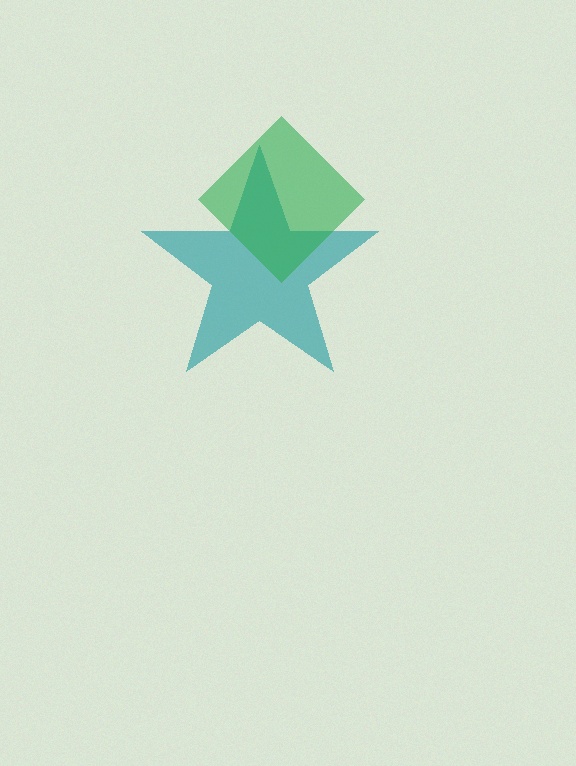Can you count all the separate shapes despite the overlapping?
Yes, there are 2 separate shapes.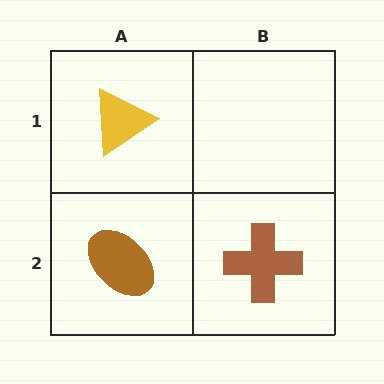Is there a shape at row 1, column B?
No, that cell is empty.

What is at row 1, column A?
A yellow triangle.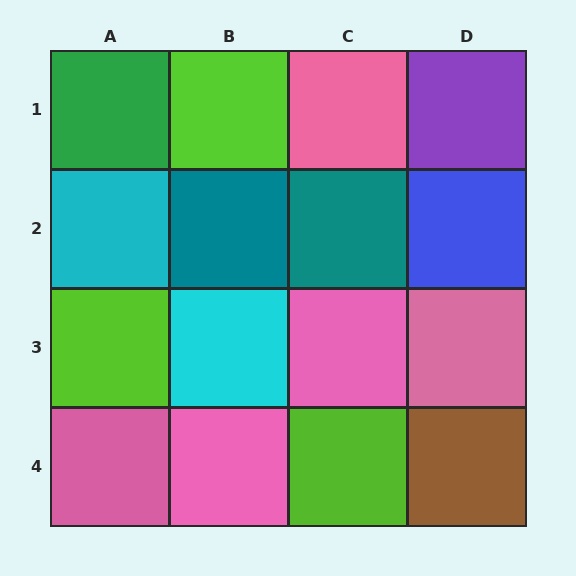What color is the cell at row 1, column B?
Lime.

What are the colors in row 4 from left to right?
Pink, pink, lime, brown.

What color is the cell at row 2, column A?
Cyan.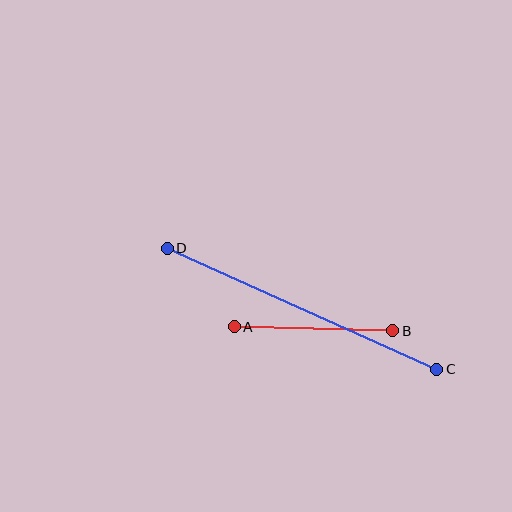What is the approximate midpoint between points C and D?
The midpoint is at approximately (302, 309) pixels.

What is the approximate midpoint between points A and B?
The midpoint is at approximately (313, 329) pixels.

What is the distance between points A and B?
The distance is approximately 158 pixels.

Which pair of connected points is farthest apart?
Points C and D are farthest apart.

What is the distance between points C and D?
The distance is approximately 296 pixels.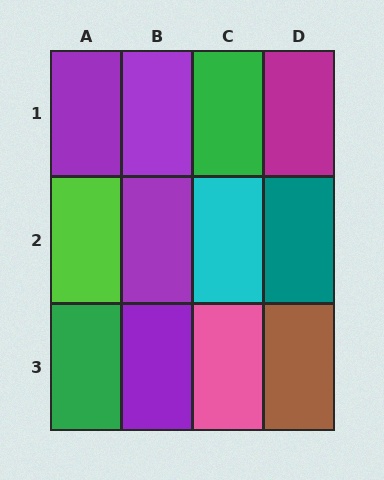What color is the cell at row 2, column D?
Teal.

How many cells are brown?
1 cell is brown.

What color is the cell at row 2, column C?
Cyan.